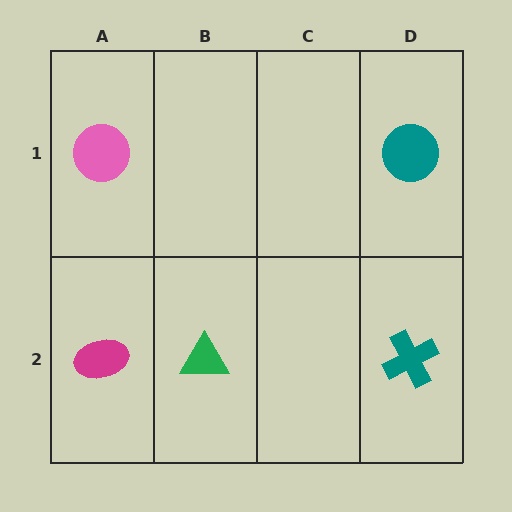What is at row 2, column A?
A magenta ellipse.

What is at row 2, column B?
A green triangle.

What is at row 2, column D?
A teal cross.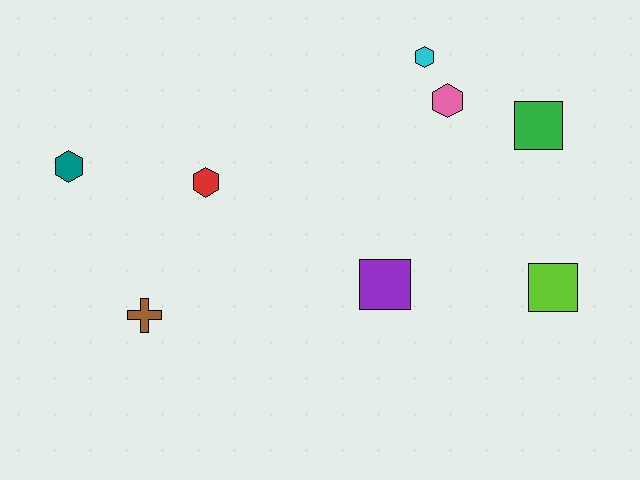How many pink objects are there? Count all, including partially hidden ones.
There is 1 pink object.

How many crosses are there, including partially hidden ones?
There is 1 cross.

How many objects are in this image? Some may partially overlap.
There are 8 objects.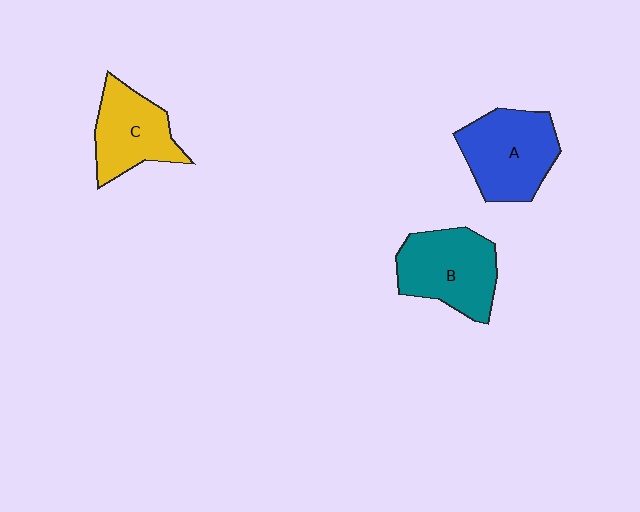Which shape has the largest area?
Shape A (blue).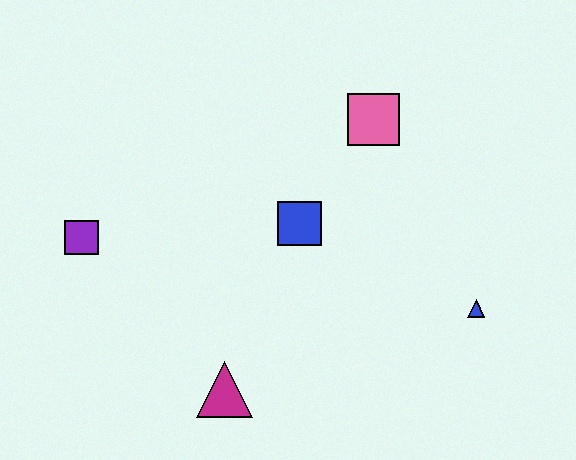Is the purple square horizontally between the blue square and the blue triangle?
No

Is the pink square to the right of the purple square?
Yes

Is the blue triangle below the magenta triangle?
No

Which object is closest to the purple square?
The magenta triangle is closest to the purple square.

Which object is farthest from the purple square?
The blue triangle is farthest from the purple square.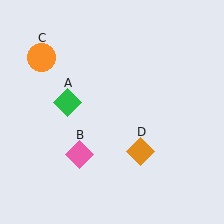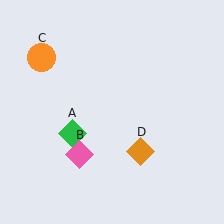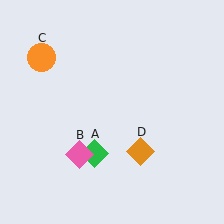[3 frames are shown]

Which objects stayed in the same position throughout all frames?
Pink diamond (object B) and orange circle (object C) and orange diamond (object D) remained stationary.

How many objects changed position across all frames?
1 object changed position: green diamond (object A).